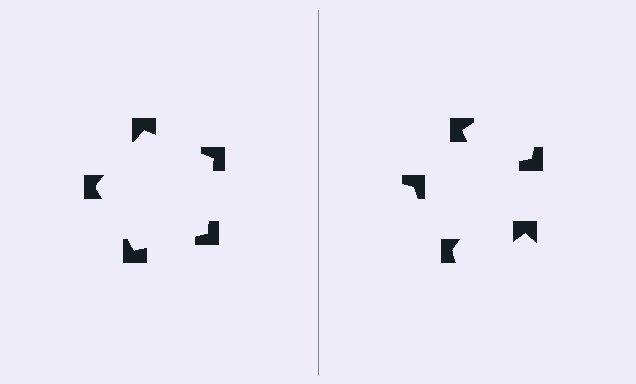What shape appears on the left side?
An illusory pentagon.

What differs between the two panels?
The notched squares are positioned identically on both sides; only the wedge orientations differ. On the left they align to a pentagon; on the right they are misaligned.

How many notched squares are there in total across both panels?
10 — 5 on each side.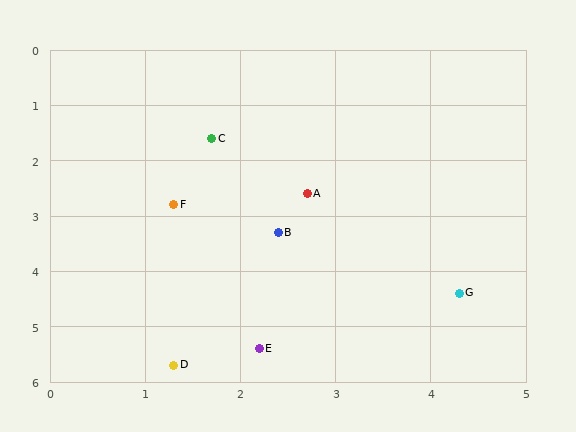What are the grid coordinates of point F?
Point F is at approximately (1.3, 2.8).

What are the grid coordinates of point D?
Point D is at approximately (1.3, 5.7).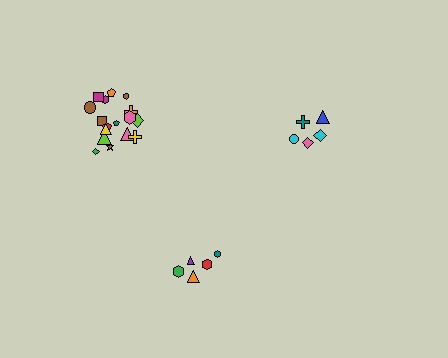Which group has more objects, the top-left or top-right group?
The top-left group.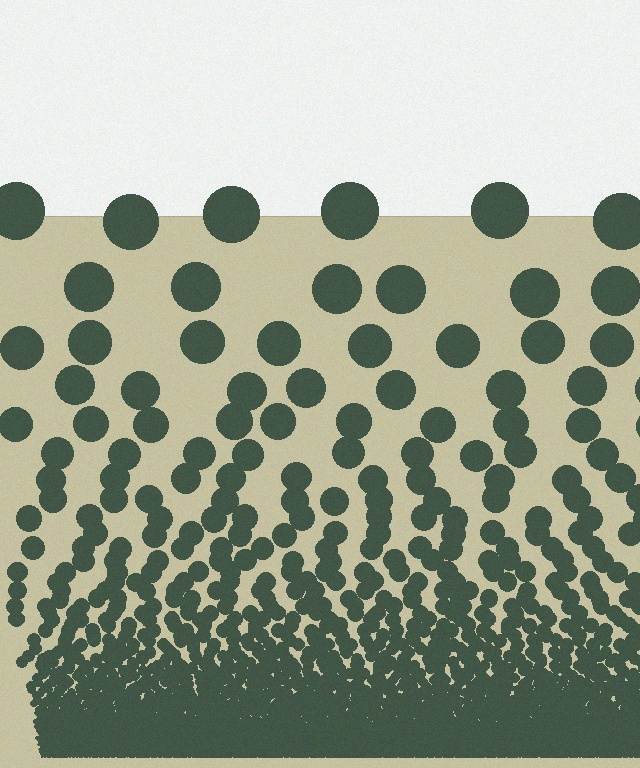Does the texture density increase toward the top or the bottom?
Density increases toward the bottom.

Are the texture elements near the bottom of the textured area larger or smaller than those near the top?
Smaller. The gradient is inverted — elements near the bottom are smaller and denser.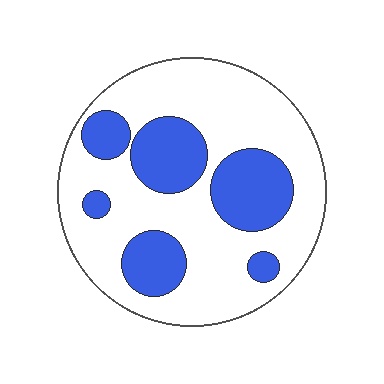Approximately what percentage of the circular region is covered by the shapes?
Approximately 30%.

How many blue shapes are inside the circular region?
6.